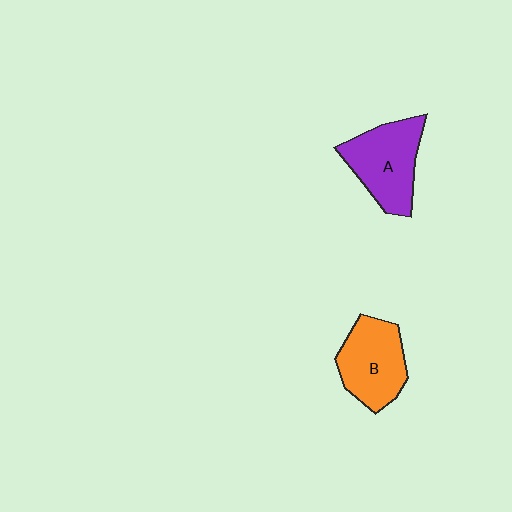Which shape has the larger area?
Shape A (purple).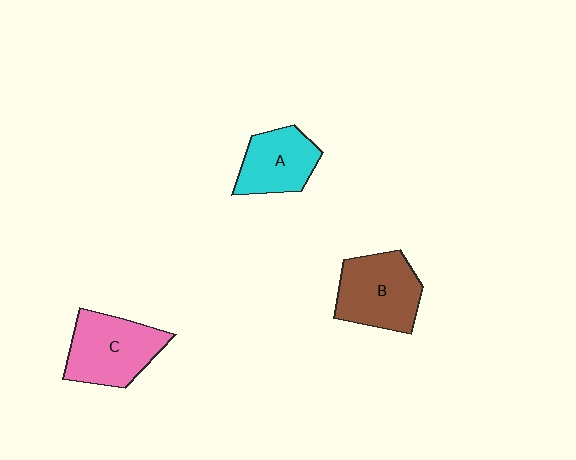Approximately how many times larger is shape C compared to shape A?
Approximately 1.3 times.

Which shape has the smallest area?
Shape A (cyan).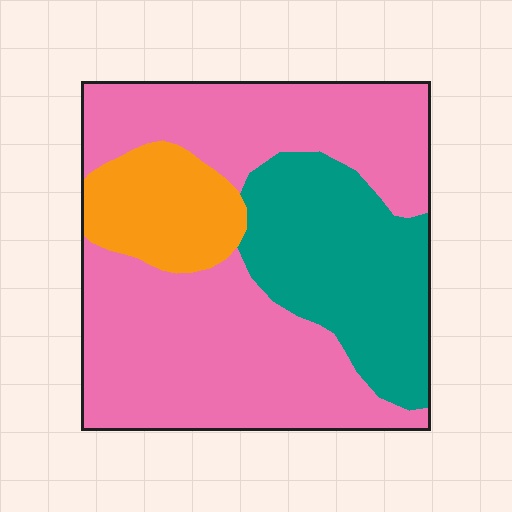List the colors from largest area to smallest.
From largest to smallest: pink, teal, orange.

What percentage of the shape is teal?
Teal covers around 25% of the shape.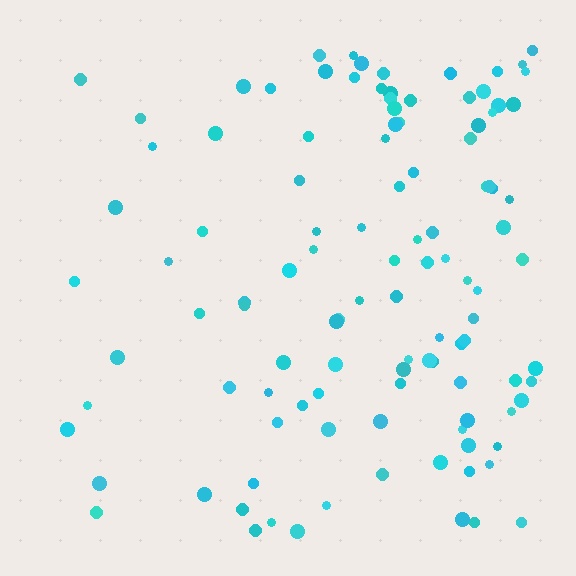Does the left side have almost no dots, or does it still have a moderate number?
Still a moderate number, just noticeably fewer than the right.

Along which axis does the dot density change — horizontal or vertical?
Horizontal.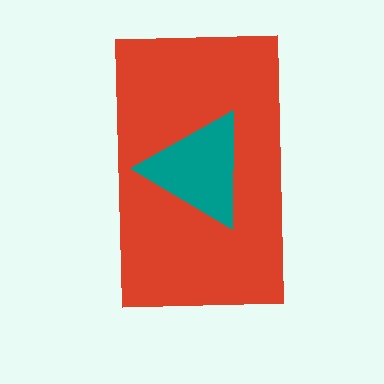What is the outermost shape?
The red rectangle.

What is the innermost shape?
The teal triangle.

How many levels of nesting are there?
2.